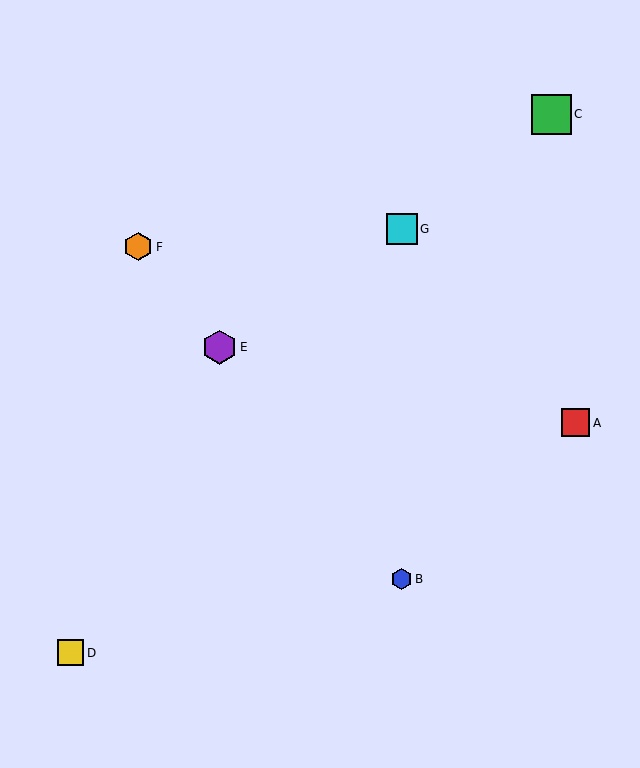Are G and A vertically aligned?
No, G is at x≈402 and A is at x≈575.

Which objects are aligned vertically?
Objects B, G are aligned vertically.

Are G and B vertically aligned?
Yes, both are at x≈402.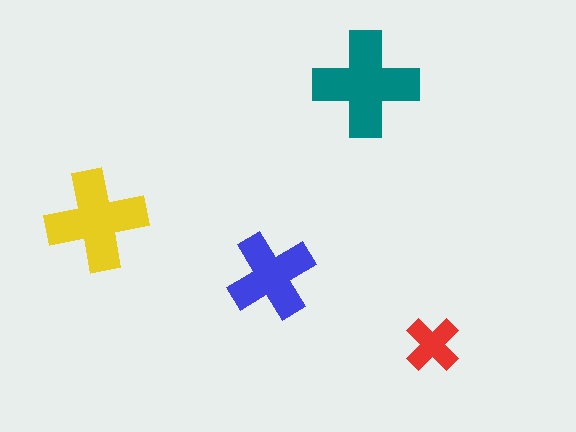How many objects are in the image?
There are 4 objects in the image.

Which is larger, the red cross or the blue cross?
The blue one.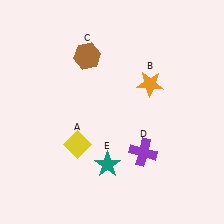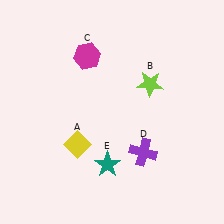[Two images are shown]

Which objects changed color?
B changed from orange to lime. C changed from brown to magenta.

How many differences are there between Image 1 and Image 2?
There are 2 differences between the two images.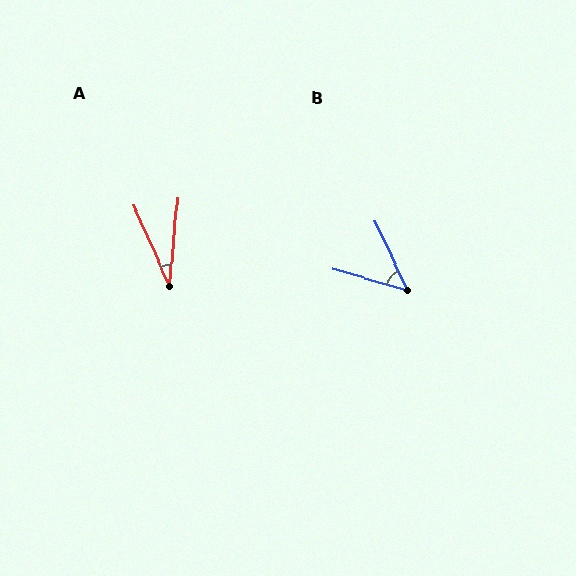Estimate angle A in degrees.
Approximately 29 degrees.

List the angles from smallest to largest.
A (29°), B (48°).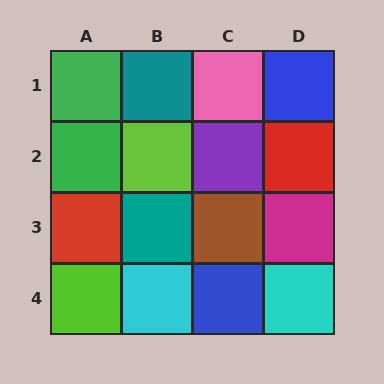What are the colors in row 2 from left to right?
Green, lime, purple, red.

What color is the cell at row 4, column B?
Cyan.